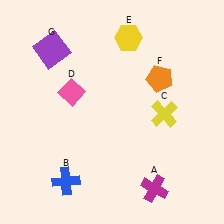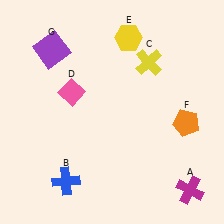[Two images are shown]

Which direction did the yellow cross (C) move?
The yellow cross (C) moved up.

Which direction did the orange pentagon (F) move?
The orange pentagon (F) moved down.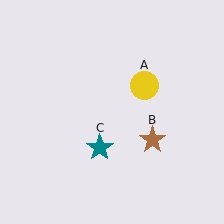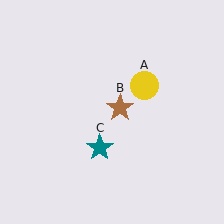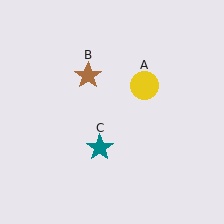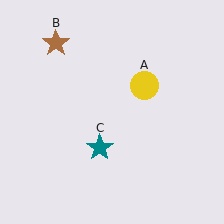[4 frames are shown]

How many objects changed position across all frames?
1 object changed position: brown star (object B).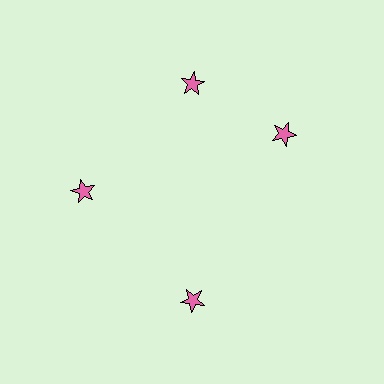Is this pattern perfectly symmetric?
No. The 4 pink stars are arranged in a ring, but one element near the 3 o'clock position is rotated out of alignment along the ring, breaking the 4-fold rotational symmetry.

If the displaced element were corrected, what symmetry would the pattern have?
It would have 4-fold rotational symmetry — the pattern would map onto itself every 90 degrees.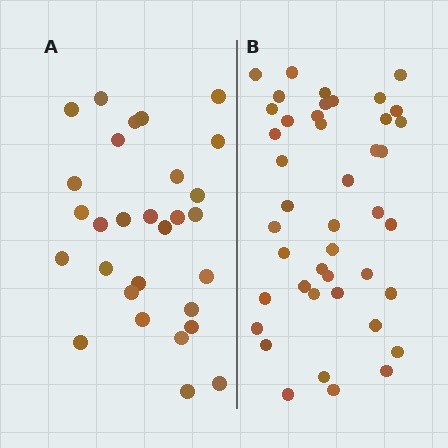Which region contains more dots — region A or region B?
Region B (the right region) has more dots.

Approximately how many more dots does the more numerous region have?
Region B has approximately 15 more dots than region A.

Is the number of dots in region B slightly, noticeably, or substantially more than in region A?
Region B has substantially more. The ratio is roughly 1.5 to 1.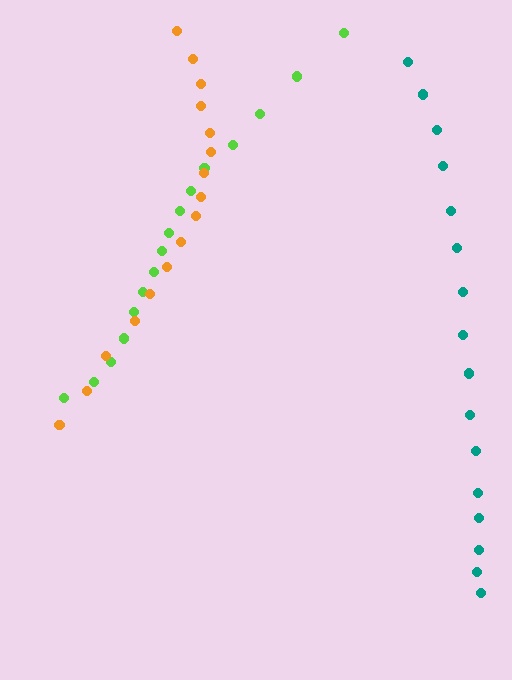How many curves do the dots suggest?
There are 3 distinct paths.